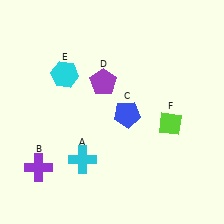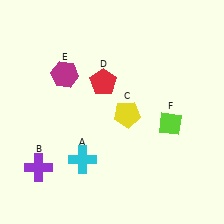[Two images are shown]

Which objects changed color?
C changed from blue to yellow. D changed from purple to red. E changed from cyan to magenta.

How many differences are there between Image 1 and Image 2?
There are 3 differences between the two images.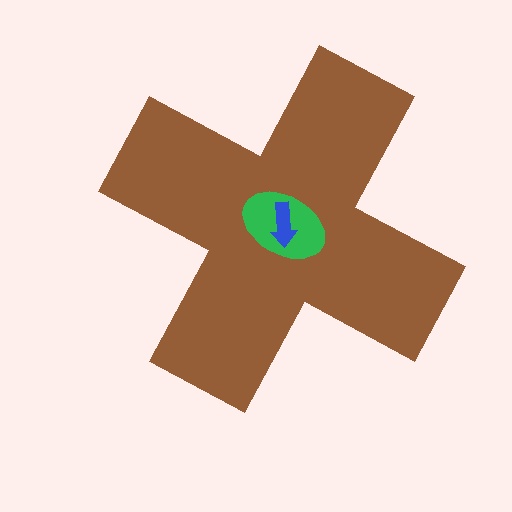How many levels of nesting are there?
3.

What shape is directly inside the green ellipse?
The blue arrow.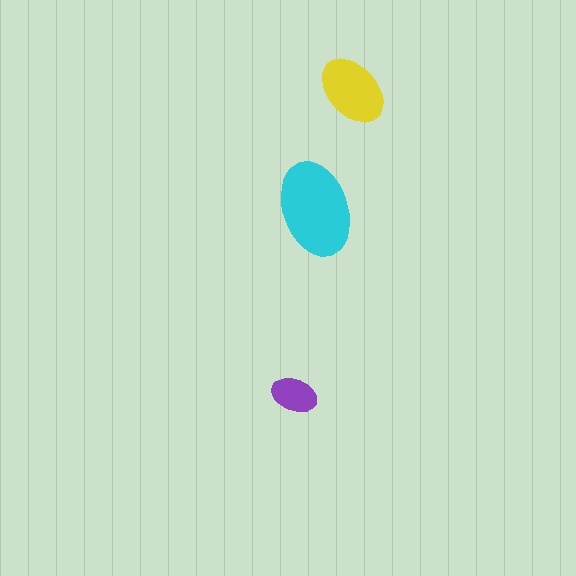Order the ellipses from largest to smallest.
the cyan one, the yellow one, the purple one.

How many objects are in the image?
There are 3 objects in the image.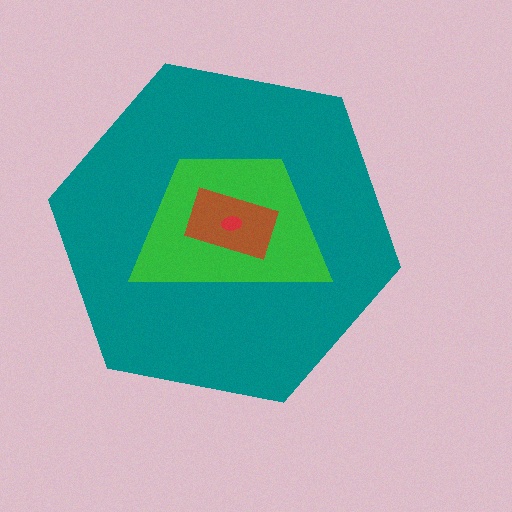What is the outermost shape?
The teal hexagon.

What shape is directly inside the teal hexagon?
The green trapezoid.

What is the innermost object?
The red ellipse.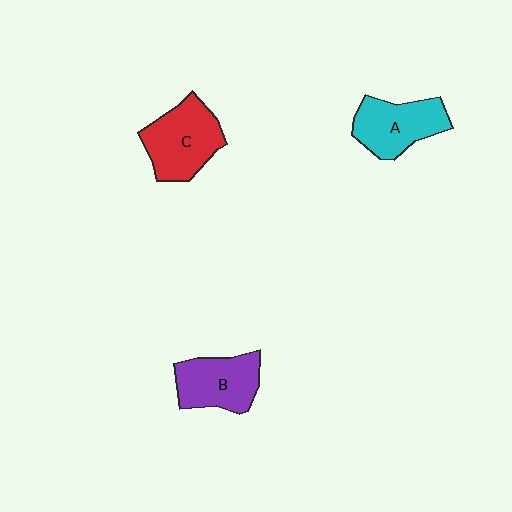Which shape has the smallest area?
Shape B (purple).